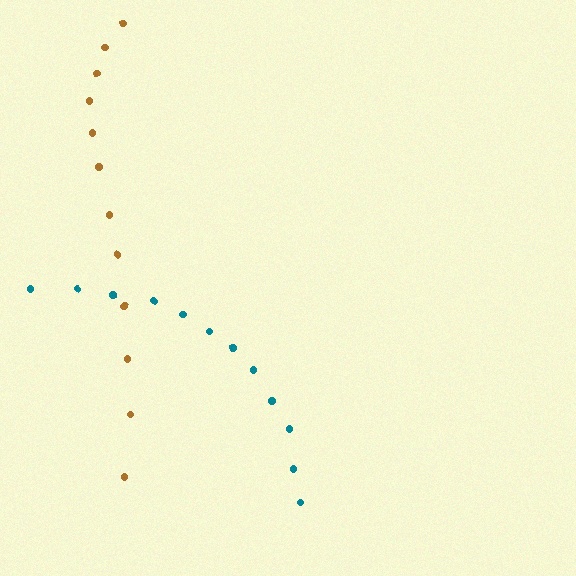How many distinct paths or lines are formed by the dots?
There are 2 distinct paths.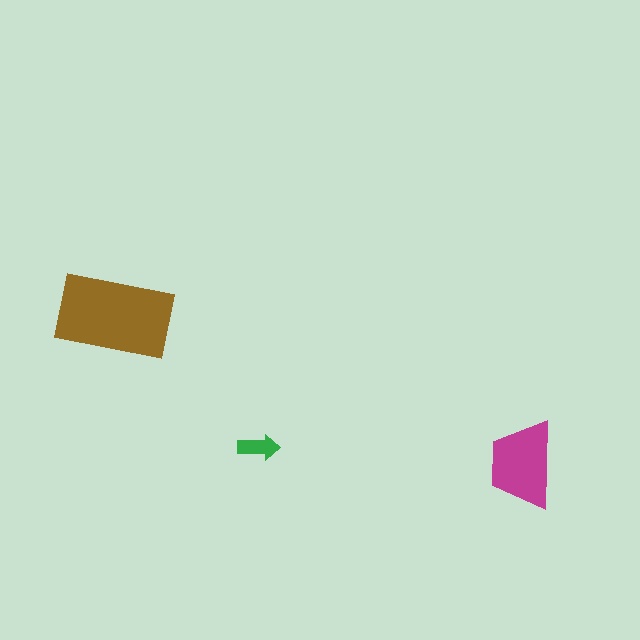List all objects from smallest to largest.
The green arrow, the magenta trapezoid, the brown rectangle.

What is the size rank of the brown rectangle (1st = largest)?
1st.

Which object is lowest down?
The magenta trapezoid is bottommost.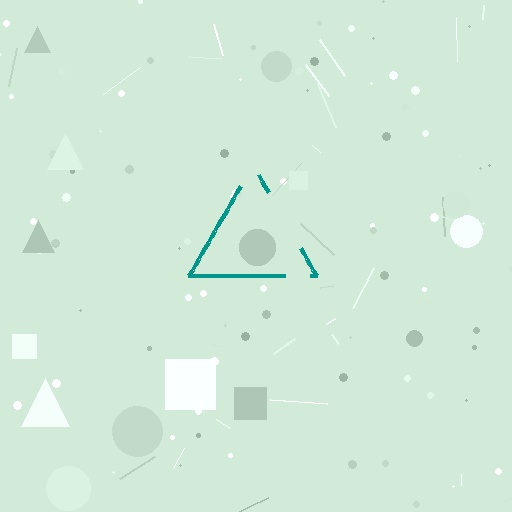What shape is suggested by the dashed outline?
The dashed outline suggests a triangle.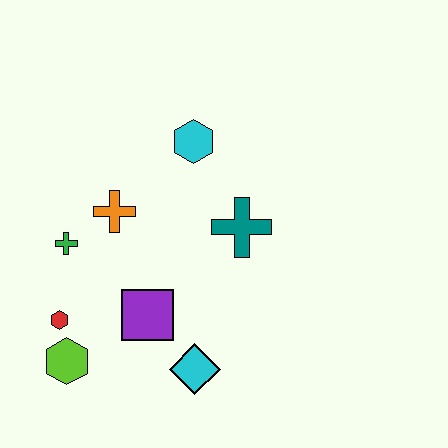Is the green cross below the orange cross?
Yes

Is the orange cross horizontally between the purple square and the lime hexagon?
Yes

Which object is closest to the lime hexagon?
The red hexagon is closest to the lime hexagon.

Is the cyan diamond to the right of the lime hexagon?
Yes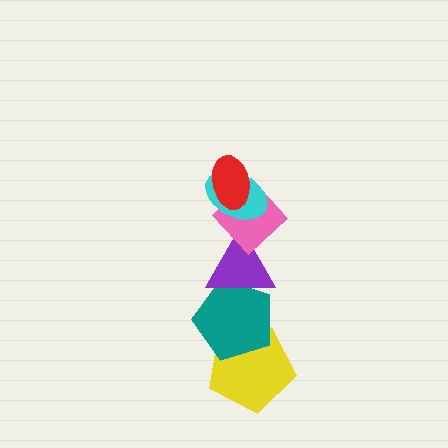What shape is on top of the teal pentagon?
The purple triangle is on top of the teal pentagon.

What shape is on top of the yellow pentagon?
The teal pentagon is on top of the yellow pentagon.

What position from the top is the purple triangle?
The purple triangle is 4th from the top.